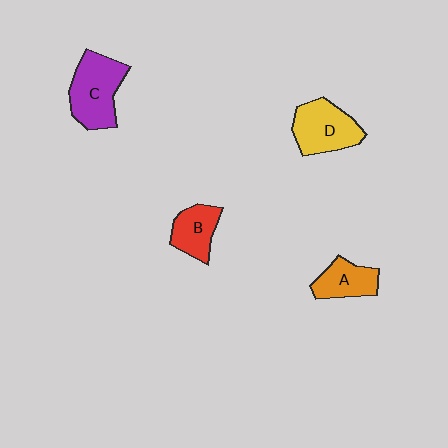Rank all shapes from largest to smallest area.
From largest to smallest: C (purple), D (yellow), A (orange), B (red).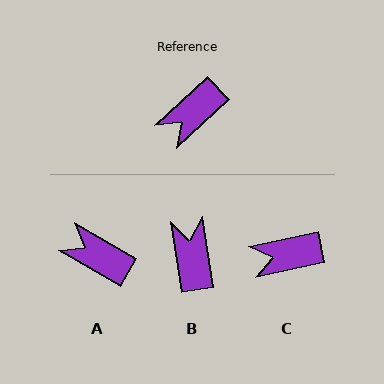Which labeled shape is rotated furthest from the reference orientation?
B, about 124 degrees away.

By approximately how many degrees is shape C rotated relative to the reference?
Approximately 31 degrees clockwise.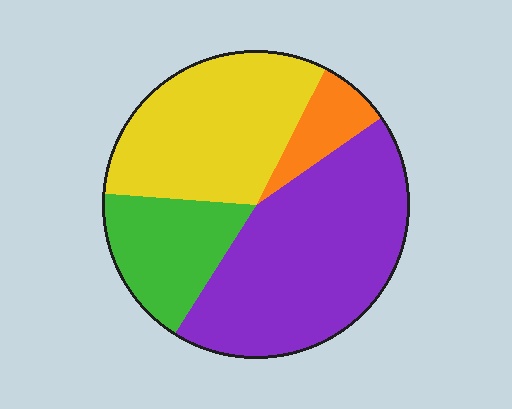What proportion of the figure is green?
Green covers 17% of the figure.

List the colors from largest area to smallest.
From largest to smallest: purple, yellow, green, orange.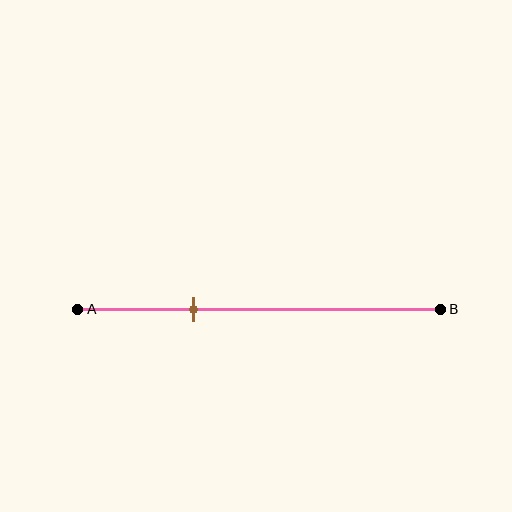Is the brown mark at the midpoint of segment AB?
No, the mark is at about 30% from A, not at the 50% midpoint.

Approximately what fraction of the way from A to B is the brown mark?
The brown mark is approximately 30% of the way from A to B.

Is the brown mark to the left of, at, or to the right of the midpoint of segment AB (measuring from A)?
The brown mark is to the left of the midpoint of segment AB.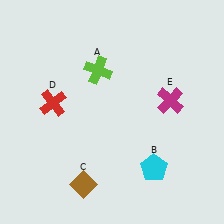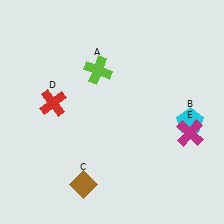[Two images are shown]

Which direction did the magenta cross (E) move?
The magenta cross (E) moved down.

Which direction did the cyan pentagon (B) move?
The cyan pentagon (B) moved up.